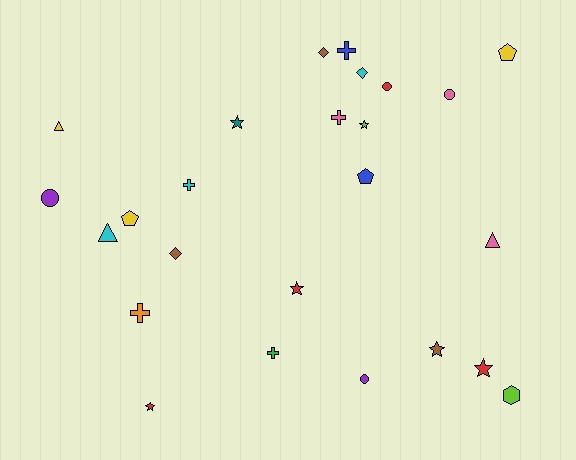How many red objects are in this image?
There are 4 red objects.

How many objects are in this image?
There are 25 objects.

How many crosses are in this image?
There are 5 crosses.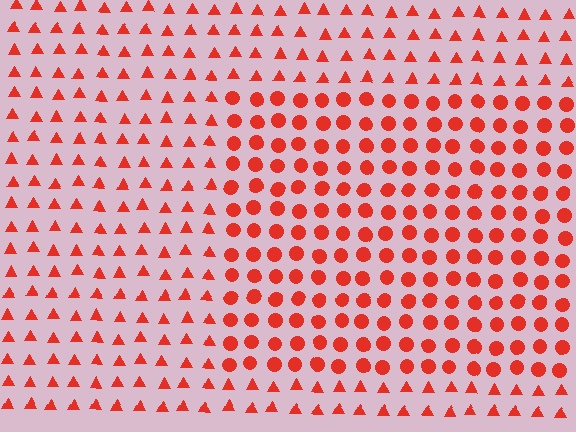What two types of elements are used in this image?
The image uses circles inside the rectangle region and triangles outside it.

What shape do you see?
I see a rectangle.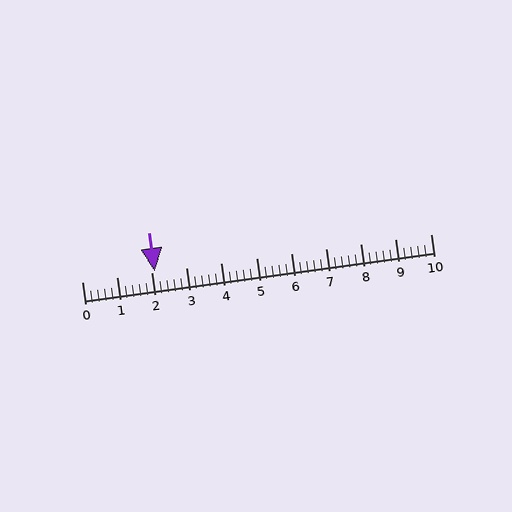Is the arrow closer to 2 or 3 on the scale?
The arrow is closer to 2.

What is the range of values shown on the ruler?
The ruler shows values from 0 to 10.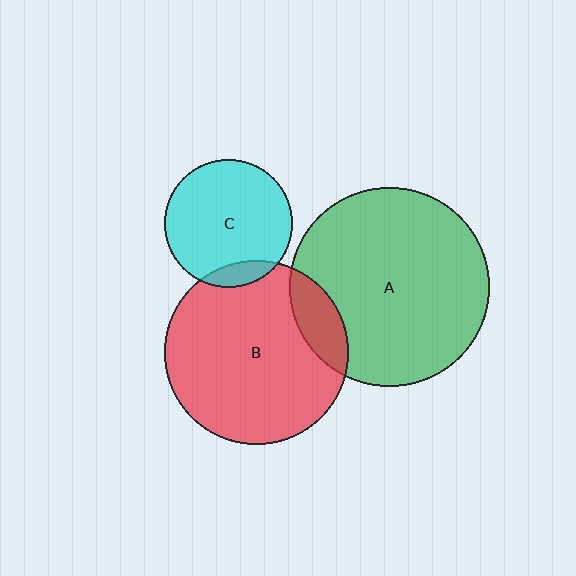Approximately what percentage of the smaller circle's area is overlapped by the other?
Approximately 15%.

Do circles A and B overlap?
Yes.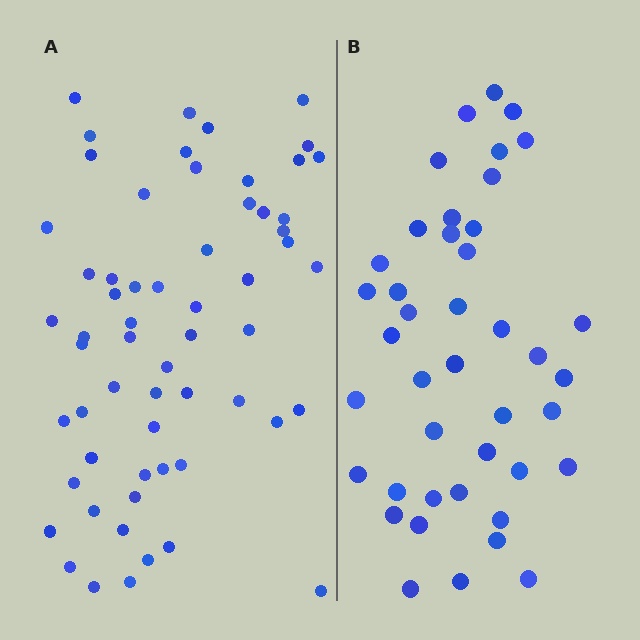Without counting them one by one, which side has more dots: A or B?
Region A (the left region) has more dots.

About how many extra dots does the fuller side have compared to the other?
Region A has approximately 20 more dots than region B.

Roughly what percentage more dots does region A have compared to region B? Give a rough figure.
About 45% more.